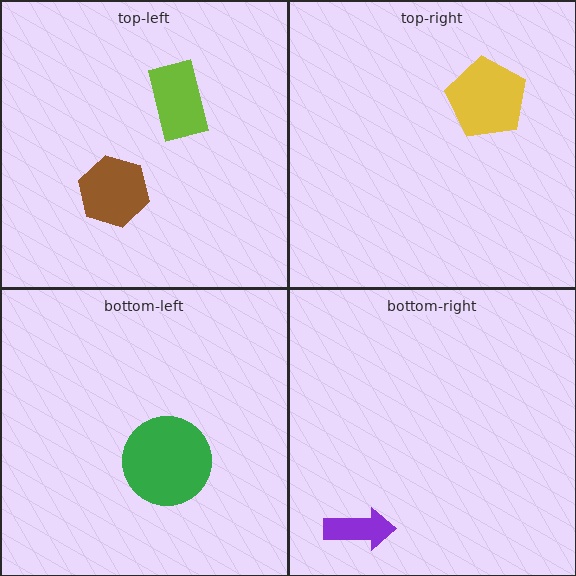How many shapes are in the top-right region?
1.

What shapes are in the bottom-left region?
The green circle.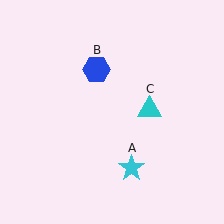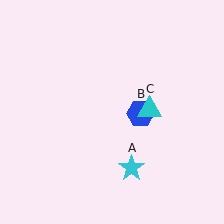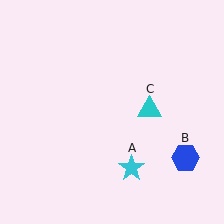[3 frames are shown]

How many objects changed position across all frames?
1 object changed position: blue hexagon (object B).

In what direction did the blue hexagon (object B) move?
The blue hexagon (object B) moved down and to the right.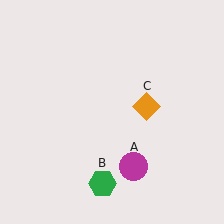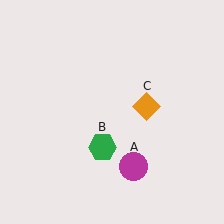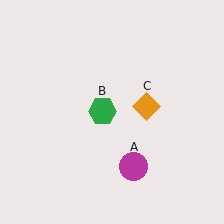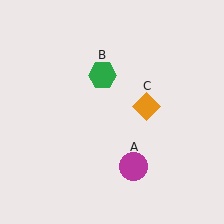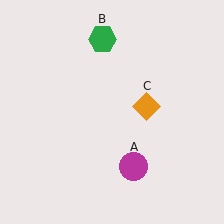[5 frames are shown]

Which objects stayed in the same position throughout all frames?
Magenta circle (object A) and orange diamond (object C) remained stationary.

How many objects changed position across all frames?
1 object changed position: green hexagon (object B).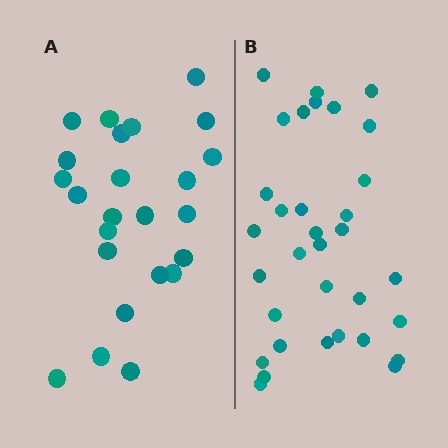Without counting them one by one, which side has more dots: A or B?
Region B (the right region) has more dots.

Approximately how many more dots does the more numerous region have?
Region B has roughly 8 or so more dots than region A.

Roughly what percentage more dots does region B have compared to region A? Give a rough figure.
About 40% more.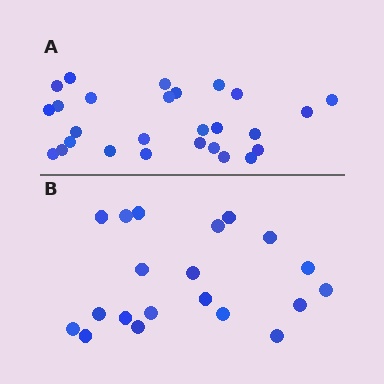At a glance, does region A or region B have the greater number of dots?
Region A (the top region) has more dots.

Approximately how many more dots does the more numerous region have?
Region A has roughly 8 or so more dots than region B.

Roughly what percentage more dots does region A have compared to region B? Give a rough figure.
About 35% more.